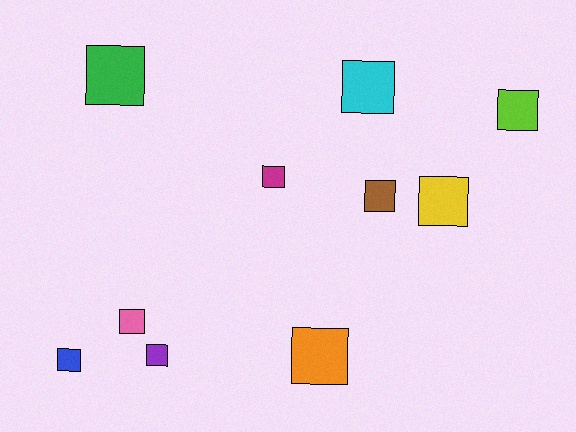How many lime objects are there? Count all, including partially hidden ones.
There is 1 lime object.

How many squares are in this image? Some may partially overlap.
There are 10 squares.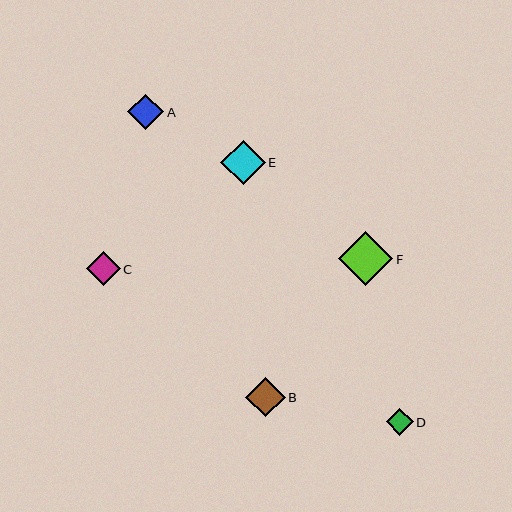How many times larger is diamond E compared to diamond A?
Diamond E is approximately 1.2 times the size of diamond A.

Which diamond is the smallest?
Diamond D is the smallest with a size of approximately 27 pixels.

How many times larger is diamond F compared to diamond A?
Diamond F is approximately 1.5 times the size of diamond A.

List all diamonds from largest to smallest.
From largest to smallest: F, E, B, A, C, D.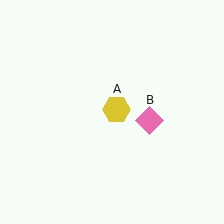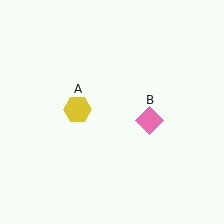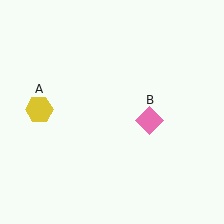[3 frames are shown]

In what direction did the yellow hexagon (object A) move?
The yellow hexagon (object A) moved left.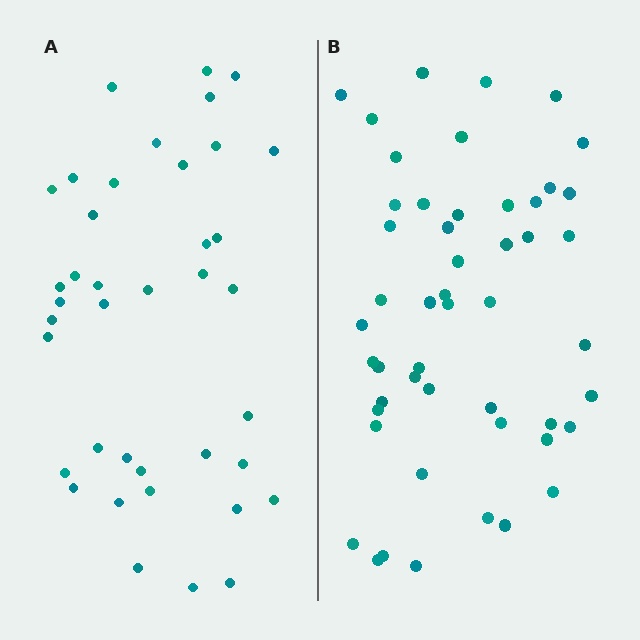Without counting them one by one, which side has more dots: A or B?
Region B (the right region) has more dots.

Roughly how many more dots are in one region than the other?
Region B has roughly 12 or so more dots than region A.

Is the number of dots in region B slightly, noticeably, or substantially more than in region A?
Region B has noticeably more, but not dramatically so. The ratio is roughly 1.3 to 1.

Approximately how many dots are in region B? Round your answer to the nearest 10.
About 50 dots.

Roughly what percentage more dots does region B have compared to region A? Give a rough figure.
About 30% more.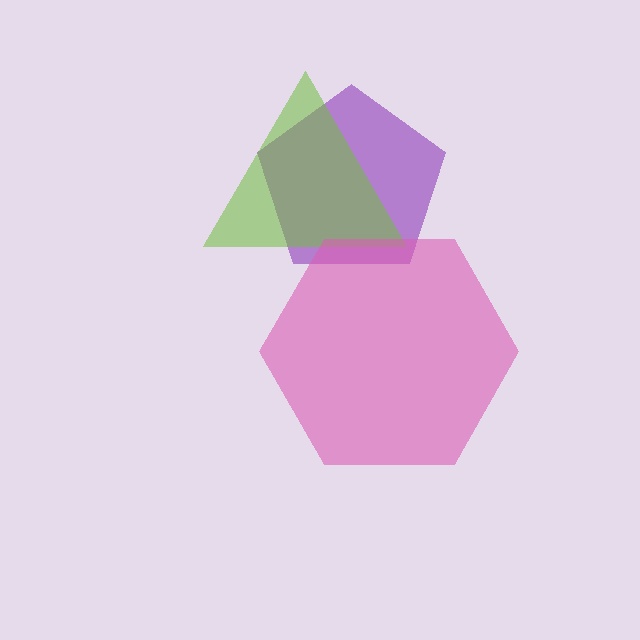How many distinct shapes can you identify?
There are 3 distinct shapes: a purple pentagon, a lime triangle, a pink hexagon.